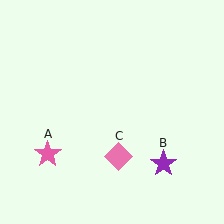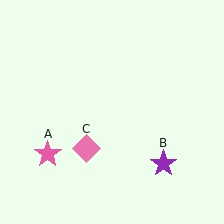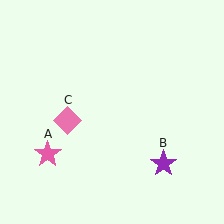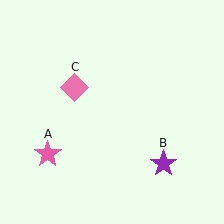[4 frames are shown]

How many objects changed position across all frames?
1 object changed position: pink diamond (object C).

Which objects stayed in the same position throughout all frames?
Pink star (object A) and purple star (object B) remained stationary.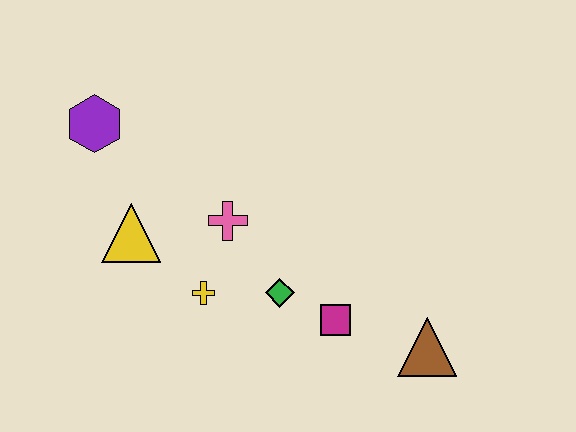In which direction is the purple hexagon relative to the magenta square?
The purple hexagon is to the left of the magenta square.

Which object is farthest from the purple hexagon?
The brown triangle is farthest from the purple hexagon.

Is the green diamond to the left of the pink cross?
No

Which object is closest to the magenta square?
The green diamond is closest to the magenta square.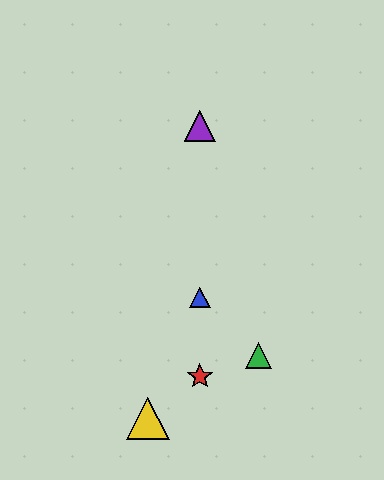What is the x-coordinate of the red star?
The red star is at x≈200.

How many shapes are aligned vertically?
3 shapes (the red star, the blue triangle, the purple triangle) are aligned vertically.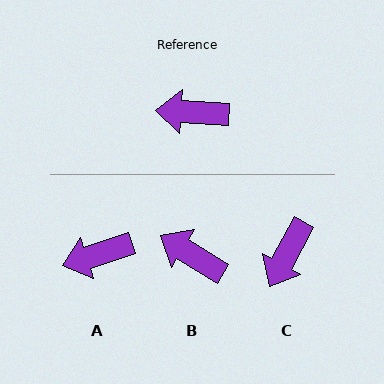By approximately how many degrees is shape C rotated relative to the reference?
Approximately 65 degrees counter-clockwise.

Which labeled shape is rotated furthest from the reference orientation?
C, about 65 degrees away.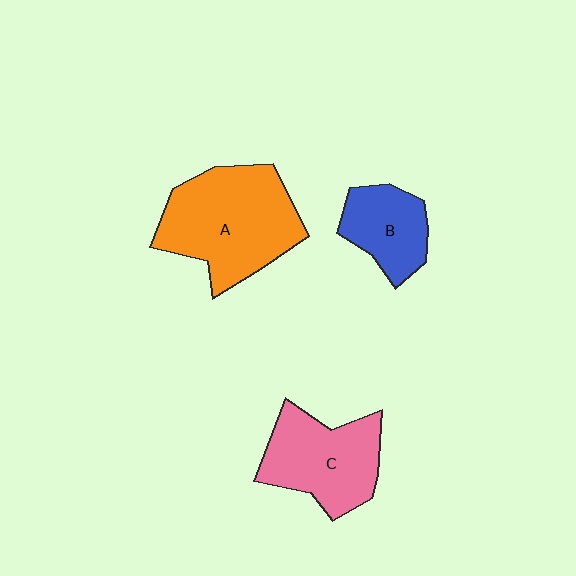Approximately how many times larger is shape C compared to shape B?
Approximately 1.5 times.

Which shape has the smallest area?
Shape B (blue).